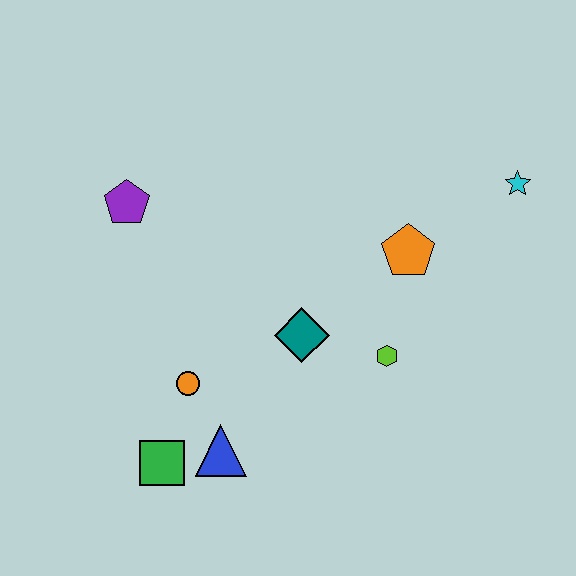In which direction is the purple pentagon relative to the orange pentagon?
The purple pentagon is to the left of the orange pentagon.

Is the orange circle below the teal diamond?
Yes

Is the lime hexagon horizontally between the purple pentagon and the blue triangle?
No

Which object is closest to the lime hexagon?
The teal diamond is closest to the lime hexagon.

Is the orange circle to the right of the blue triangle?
No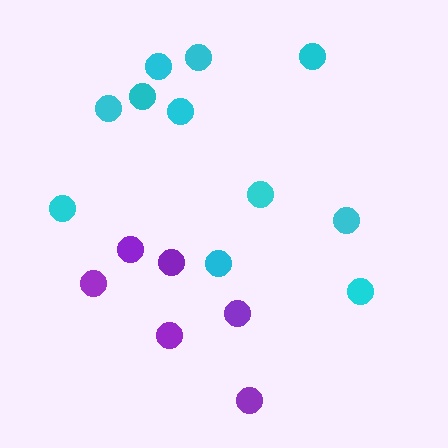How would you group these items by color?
There are 2 groups: one group of purple circles (6) and one group of cyan circles (11).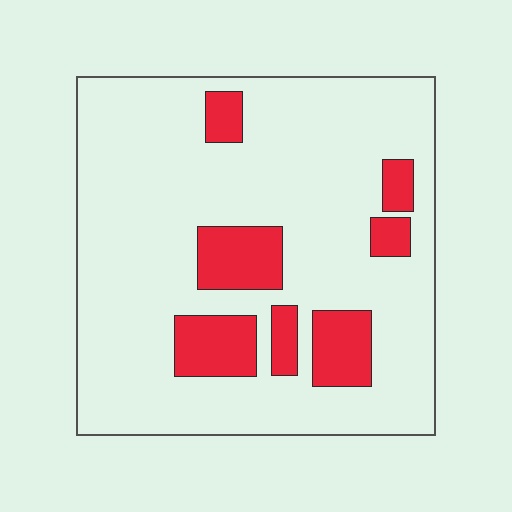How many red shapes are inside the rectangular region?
7.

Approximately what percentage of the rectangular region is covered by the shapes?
Approximately 15%.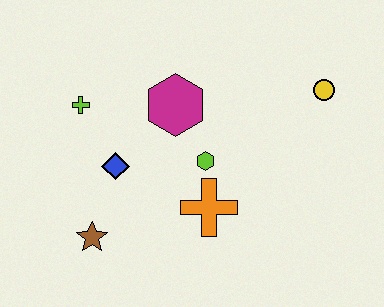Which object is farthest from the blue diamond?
The yellow circle is farthest from the blue diamond.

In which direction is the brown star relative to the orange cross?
The brown star is to the left of the orange cross.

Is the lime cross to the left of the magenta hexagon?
Yes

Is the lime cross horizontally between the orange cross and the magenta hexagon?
No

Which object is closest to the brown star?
The blue diamond is closest to the brown star.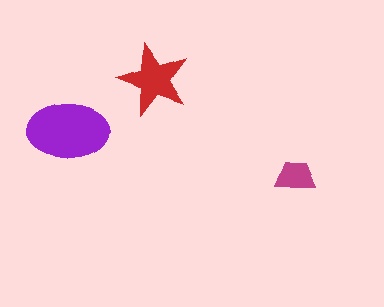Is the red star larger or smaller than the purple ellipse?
Smaller.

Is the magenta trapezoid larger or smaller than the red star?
Smaller.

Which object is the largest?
The purple ellipse.